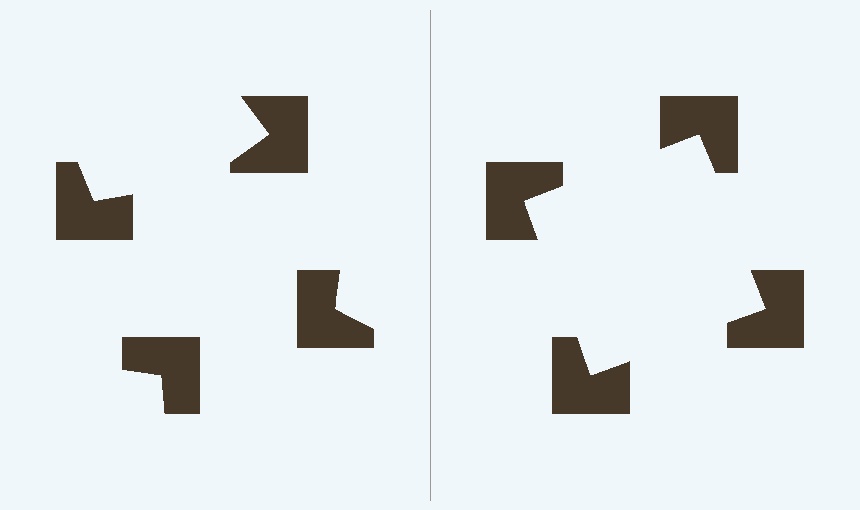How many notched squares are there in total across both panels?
8 — 4 on each side.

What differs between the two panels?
The notched squares are positioned identically on both sides; only the wedge orientations differ. On the right they align to a square; on the left they are misaligned.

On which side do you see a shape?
An illusory square appears on the right side. On the left side the wedge cuts are rotated, so no coherent shape forms.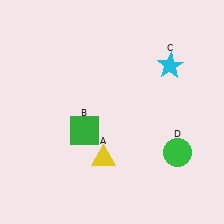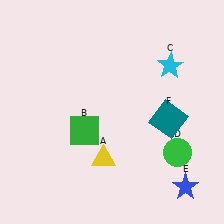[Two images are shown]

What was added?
A blue star (E), a teal square (F) were added in Image 2.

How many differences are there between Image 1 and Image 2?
There are 2 differences between the two images.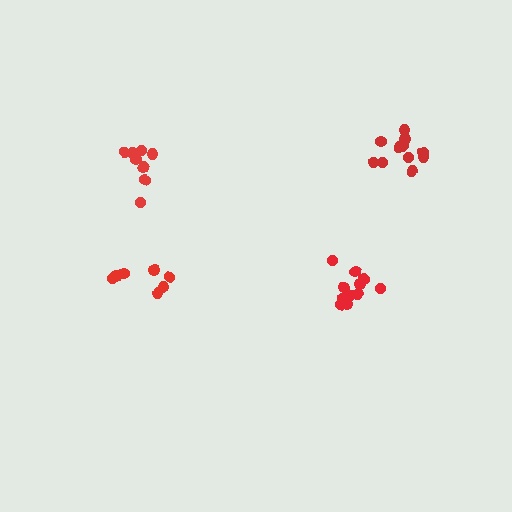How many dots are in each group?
Group 1: 11 dots, Group 2: 11 dots, Group 3: 7 dots, Group 4: 8 dots (37 total).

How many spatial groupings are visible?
There are 4 spatial groupings.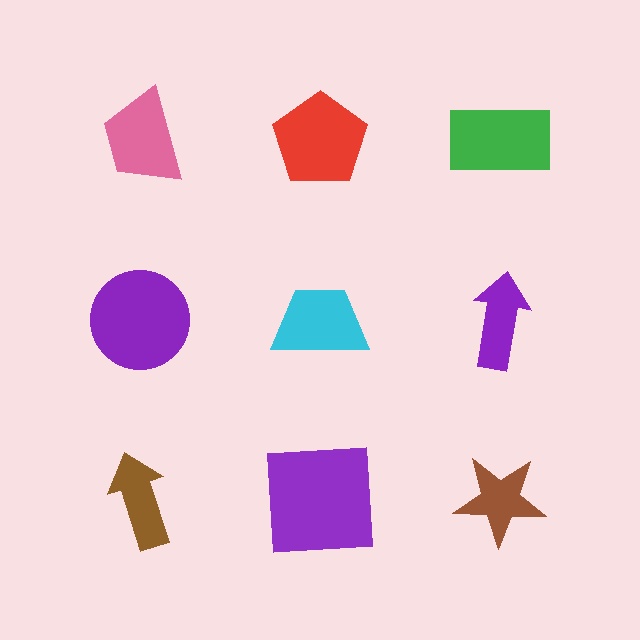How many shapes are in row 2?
3 shapes.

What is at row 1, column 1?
A pink trapezoid.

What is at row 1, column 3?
A green rectangle.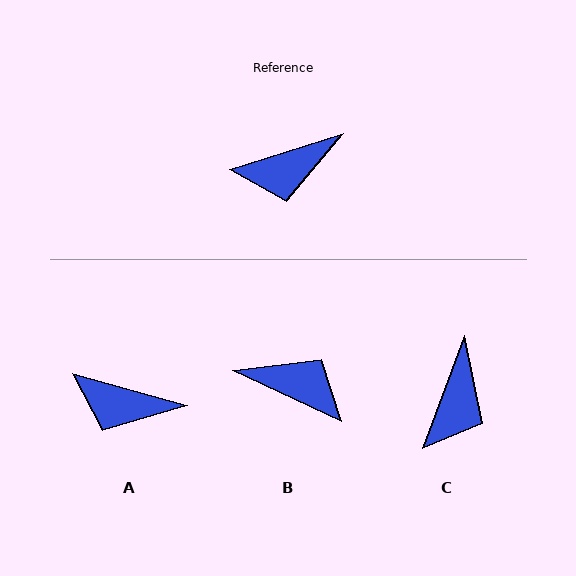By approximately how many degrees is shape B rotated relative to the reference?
Approximately 137 degrees counter-clockwise.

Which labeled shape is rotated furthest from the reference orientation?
B, about 137 degrees away.